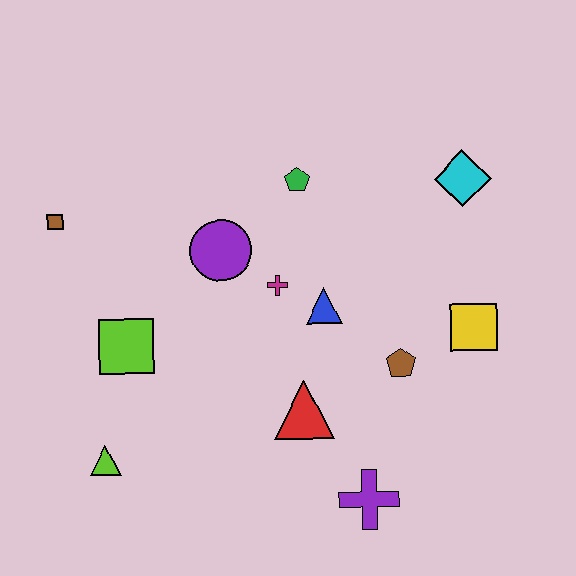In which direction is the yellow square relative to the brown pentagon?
The yellow square is to the right of the brown pentagon.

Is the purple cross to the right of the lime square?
Yes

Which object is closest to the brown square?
The lime square is closest to the brown square.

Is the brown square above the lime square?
Yes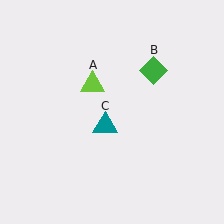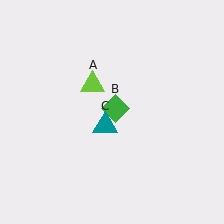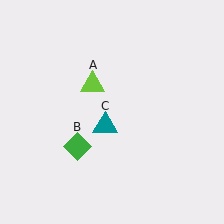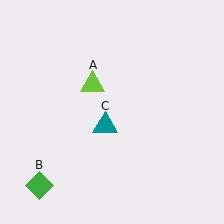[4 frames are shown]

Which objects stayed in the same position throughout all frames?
Lime triangle (object A) and teal triangle (object C) remained stationary.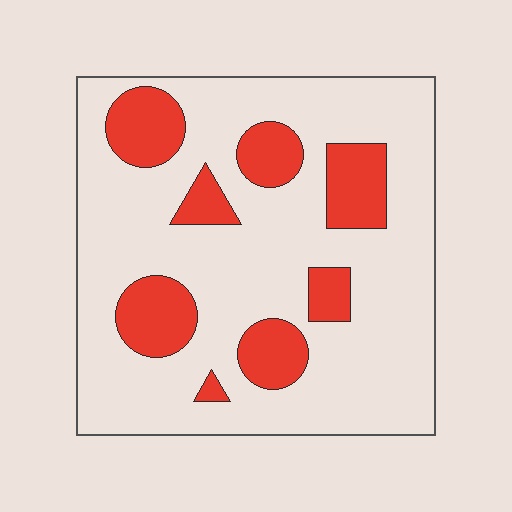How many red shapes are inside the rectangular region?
8.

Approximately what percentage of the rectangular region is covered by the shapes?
Approximately 20%.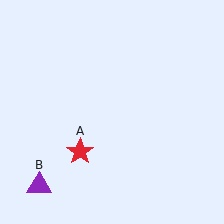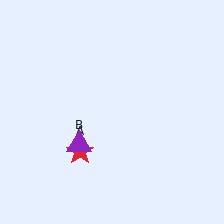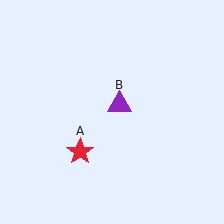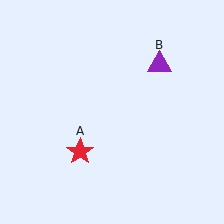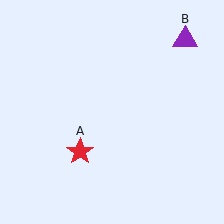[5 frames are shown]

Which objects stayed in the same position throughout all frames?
Red star (object A) remained stationary.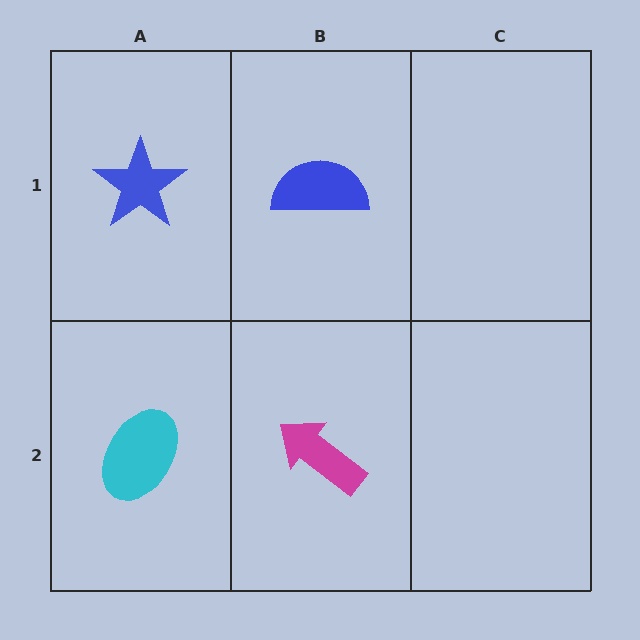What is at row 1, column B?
A blue semicircle.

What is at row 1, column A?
A blue star.